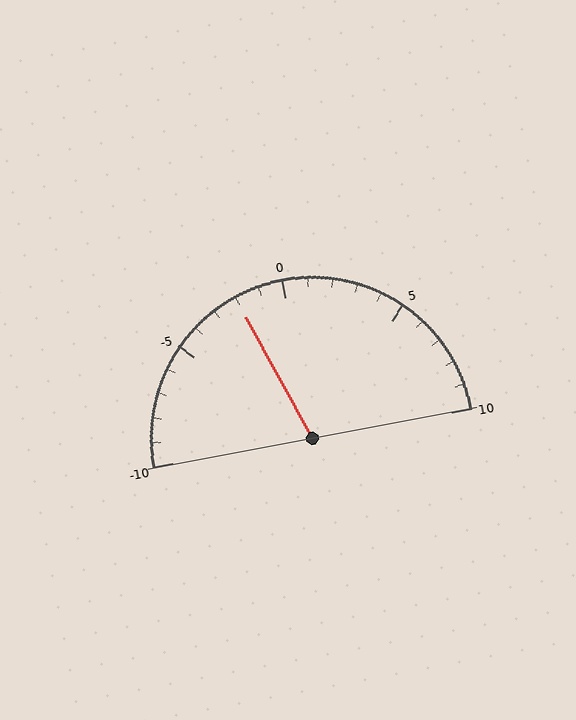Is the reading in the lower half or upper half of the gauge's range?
The reading is in the lower half of the range (-10 to 10).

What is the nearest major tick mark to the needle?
The nearest major tick mark is 0.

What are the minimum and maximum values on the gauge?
The gauge ranges from -10 to 10.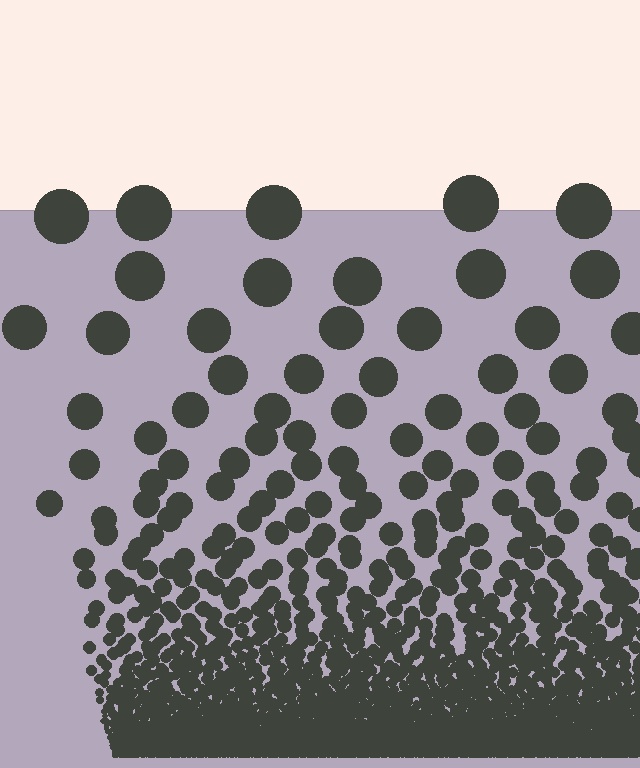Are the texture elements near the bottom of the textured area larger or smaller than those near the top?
Smaller. The gradient is inverted — elements near the bottom are smaller and denser.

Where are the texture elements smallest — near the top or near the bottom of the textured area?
Near the bottom.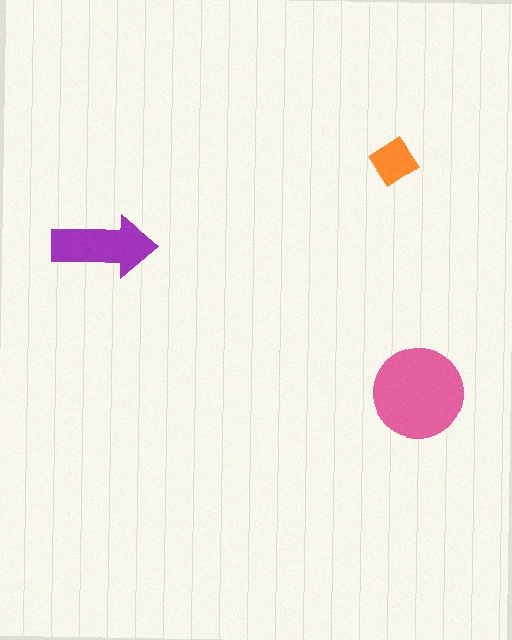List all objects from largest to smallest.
The pink circle, the purple arrow, the orange diamond.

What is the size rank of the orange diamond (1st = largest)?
3rd.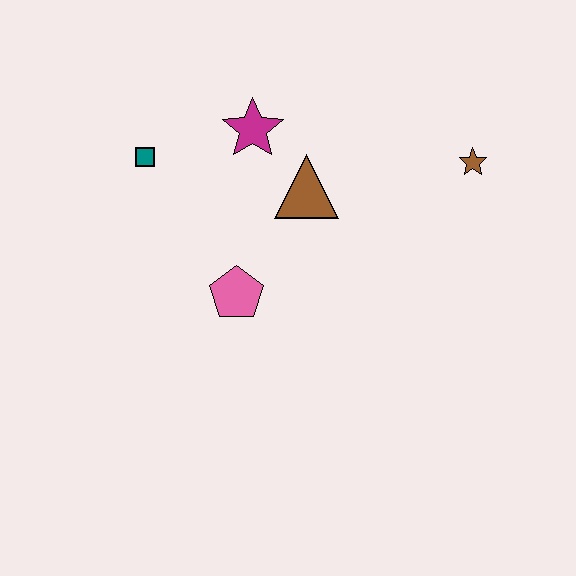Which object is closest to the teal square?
The magenta star is closest to the teal square.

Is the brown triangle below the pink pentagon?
No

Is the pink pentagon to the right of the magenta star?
No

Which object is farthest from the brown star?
The teal square is farthest from the brown star.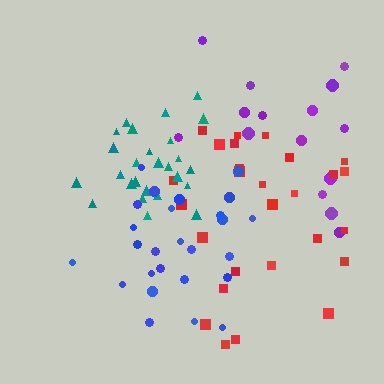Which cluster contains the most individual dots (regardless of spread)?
Red (27).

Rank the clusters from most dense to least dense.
teal, blue, red, purple.